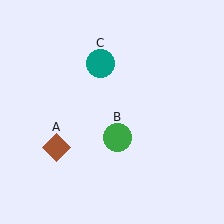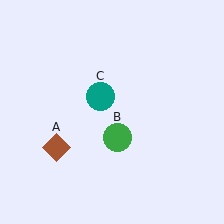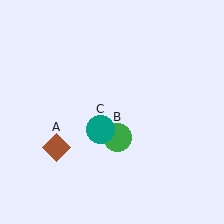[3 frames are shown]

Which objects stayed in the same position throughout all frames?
Brown diamond (object A) and green circle (object B) remained stationary.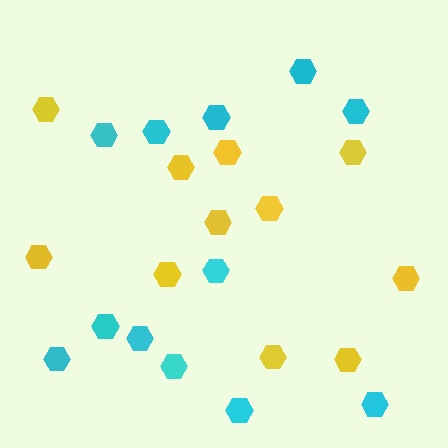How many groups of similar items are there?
There are 2 groups: one group of yellow hexagons (11) and one group of cyan hexagons (12).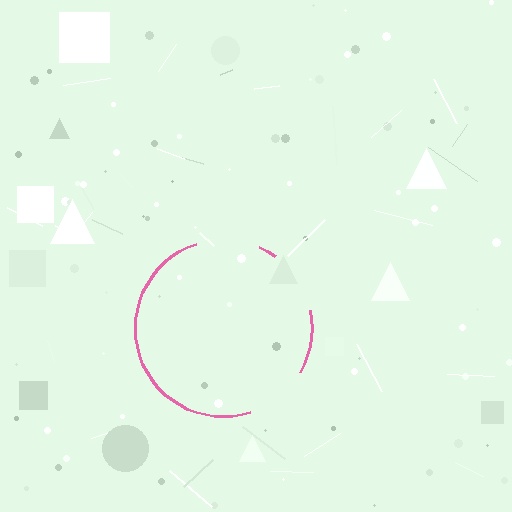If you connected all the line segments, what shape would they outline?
They would outline a circle.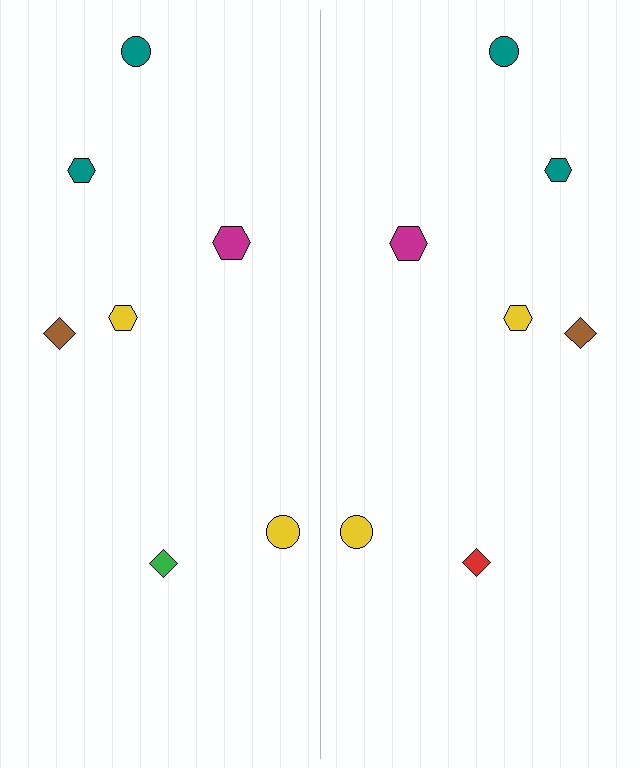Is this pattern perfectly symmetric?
No, the pattern is not perfectly symmetric. The red diamond on the right side breaks the symmetry — its mirror counterpart is green.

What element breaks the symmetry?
The red diamond on the right side breaks the symmetry — its mirror counterpart is green.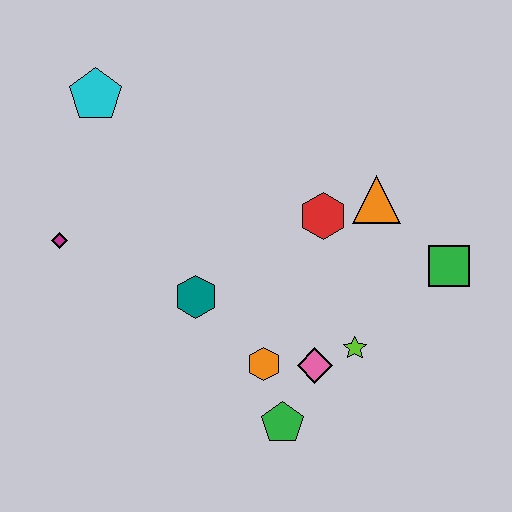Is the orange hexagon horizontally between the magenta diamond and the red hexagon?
Yes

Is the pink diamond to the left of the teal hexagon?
No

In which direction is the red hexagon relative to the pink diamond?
The red hexagon is above the pink diamond.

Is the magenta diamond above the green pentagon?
Yes